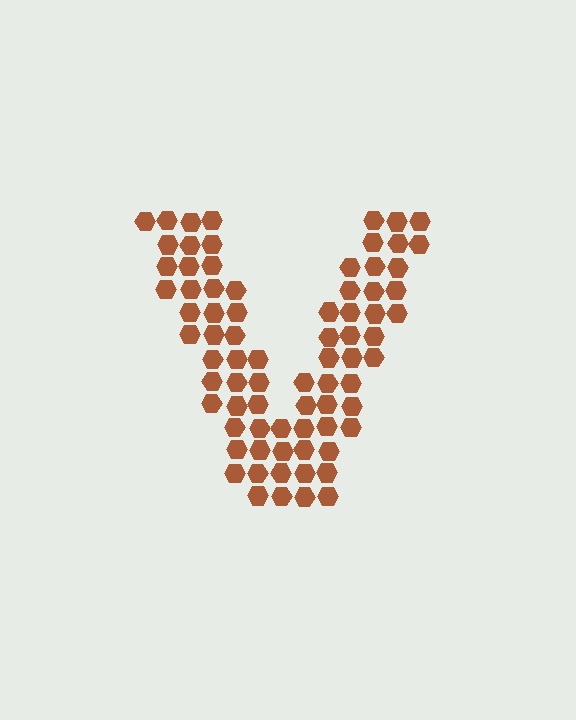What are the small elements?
The small elements are hexagons.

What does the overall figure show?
The overall figure shows the letter V.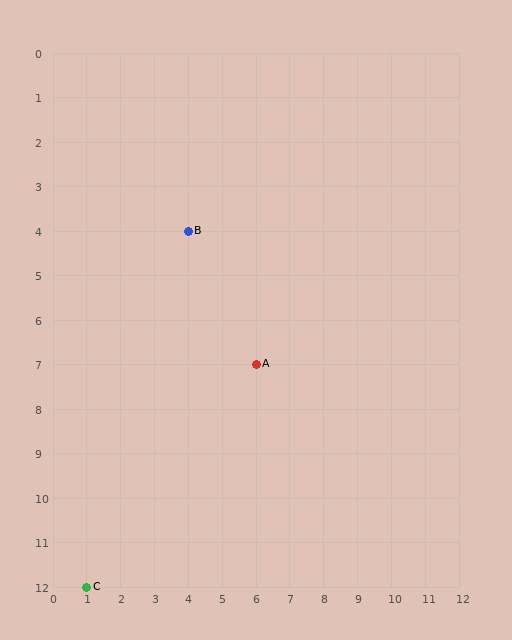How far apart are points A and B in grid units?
Points A and B are 2 columns and 3 rows apart (about 3.6 grid units diagonally).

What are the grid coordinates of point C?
Point C is at grid coordinates (1, 12).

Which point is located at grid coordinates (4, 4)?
Point B is at (4, 4).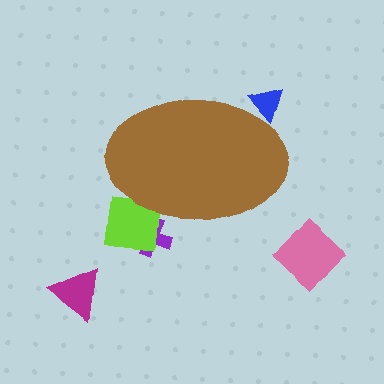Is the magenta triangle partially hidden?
No, the magenta triangle is fully visible.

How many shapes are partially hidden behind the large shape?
3 shapes are partially hidden.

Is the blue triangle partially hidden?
Yes, the blue triangle is partially hidden behind the brown ellipse.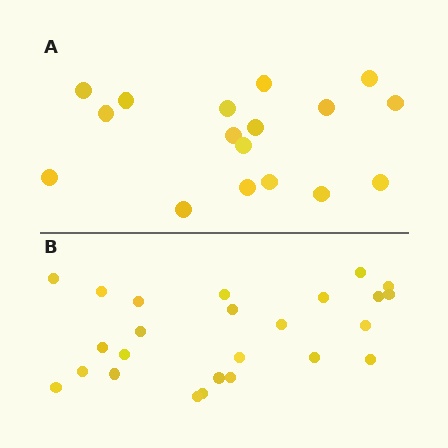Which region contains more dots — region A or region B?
Region B (the bottom region) has more dots.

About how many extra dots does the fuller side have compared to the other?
Region B has roughly 8 or so more dots than region A.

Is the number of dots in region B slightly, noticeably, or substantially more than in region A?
Region B has substantially more. The ratio is roughly 1.5 to 1.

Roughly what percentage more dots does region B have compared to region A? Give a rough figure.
About 45% more.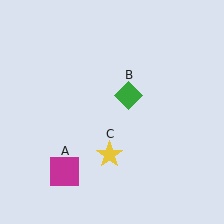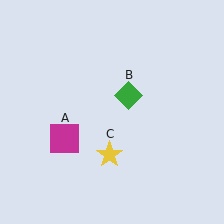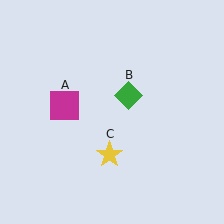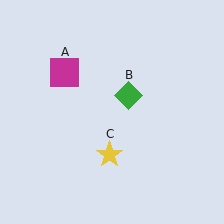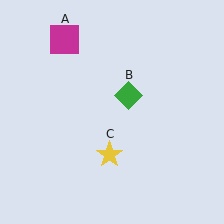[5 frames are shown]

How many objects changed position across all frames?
1 object changed position: magenta square (object A).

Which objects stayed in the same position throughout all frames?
Green diamond (object B) and yellow star (object C) remained stationary.